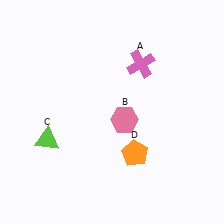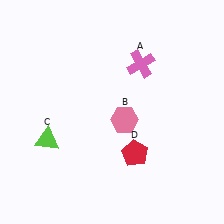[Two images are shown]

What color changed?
The pentagon (D) changed from orange in Image 1 to red in Image 2.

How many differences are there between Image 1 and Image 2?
There is 1 difference between the two images.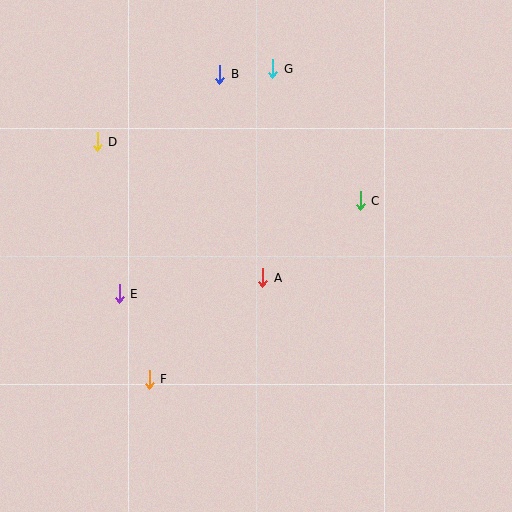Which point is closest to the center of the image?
Point A at (263, 278) is closest to the center.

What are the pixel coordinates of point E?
Point E is at (119, 294).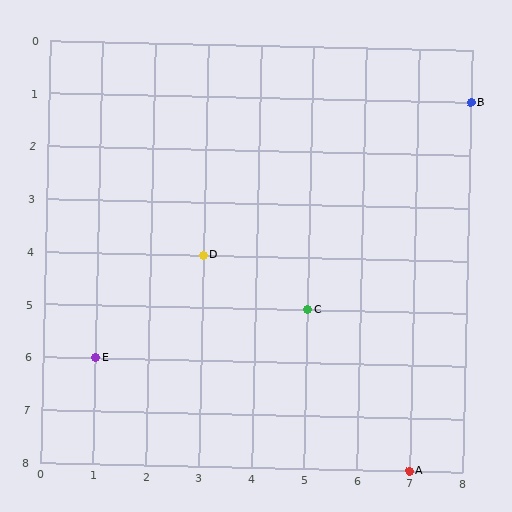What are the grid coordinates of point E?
Point E is at grid coordinates (1, 6).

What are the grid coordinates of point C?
Point C is at grid coordinates (5, 5).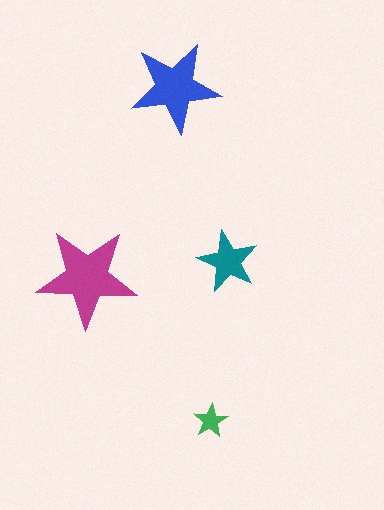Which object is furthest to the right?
The teal star is rightmost.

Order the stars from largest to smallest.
the magenta one, the blue one, the teal one, the green one.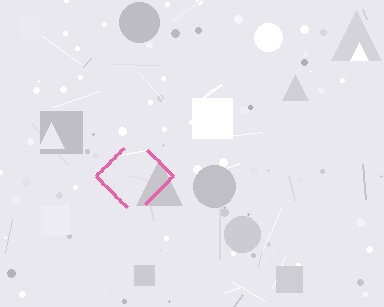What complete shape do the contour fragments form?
The contour fragments form a diamond.